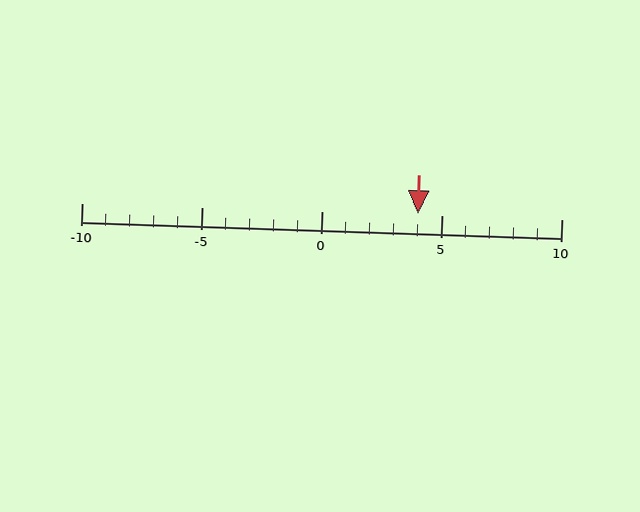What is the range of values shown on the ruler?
The ruler shows values from -10 to 10.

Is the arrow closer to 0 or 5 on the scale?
The arrow is closer to 5.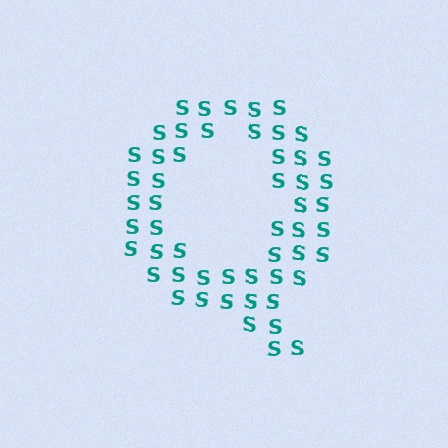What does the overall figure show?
The overall figure shows the letter Q.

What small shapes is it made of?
It is made of small letter S's.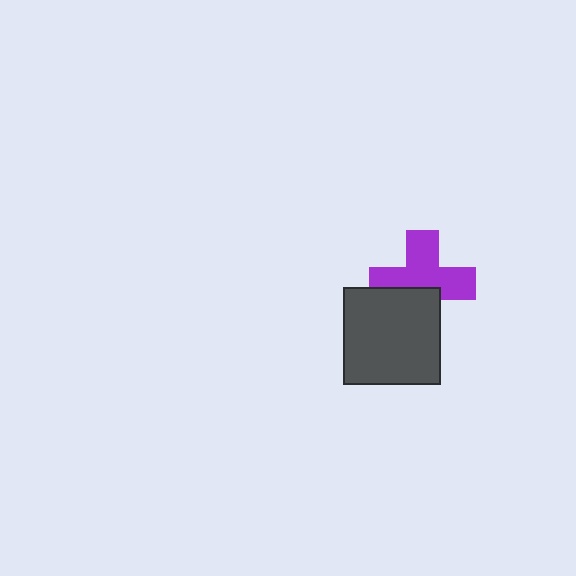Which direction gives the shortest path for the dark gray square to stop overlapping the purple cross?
Moving down gives the shortest separation.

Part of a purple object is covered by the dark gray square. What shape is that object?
It is a cross.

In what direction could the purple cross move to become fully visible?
The purple cross could move up. That would shift it out from behind the dark gray square entirely.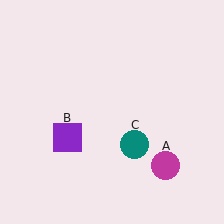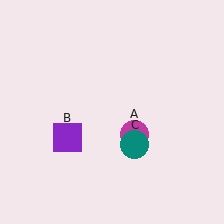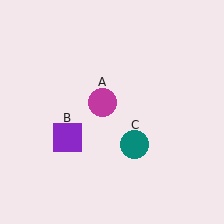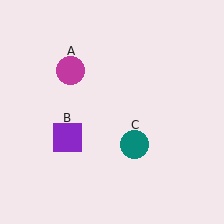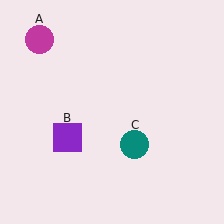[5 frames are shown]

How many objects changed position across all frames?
1 object changed position: magenta circle (object A).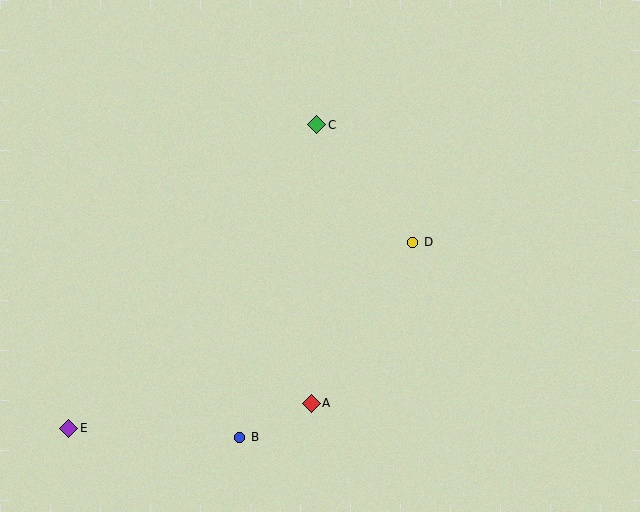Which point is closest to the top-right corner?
Point D is closest to the top-right corner.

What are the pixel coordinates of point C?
Point C is at (317, 125).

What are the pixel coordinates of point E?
Point E is at (69, 428).